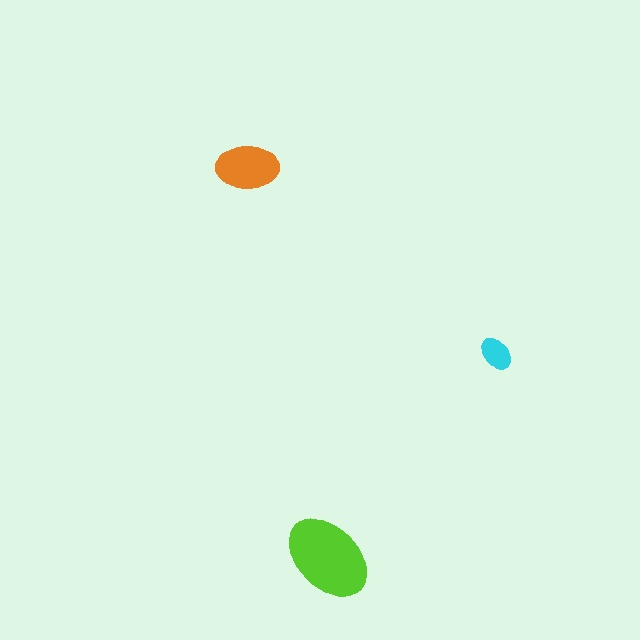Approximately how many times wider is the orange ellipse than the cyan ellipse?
About 2 times wider.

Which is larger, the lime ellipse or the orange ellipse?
The lime one.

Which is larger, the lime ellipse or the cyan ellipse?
The lime one.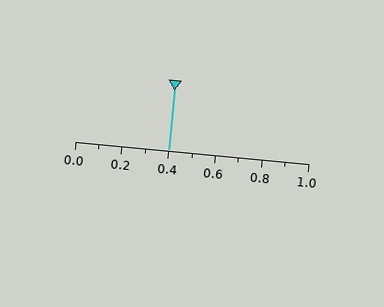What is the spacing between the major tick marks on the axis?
The major ticks are spaced 0.2 apart.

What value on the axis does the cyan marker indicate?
The marker indicates approximately 0.4.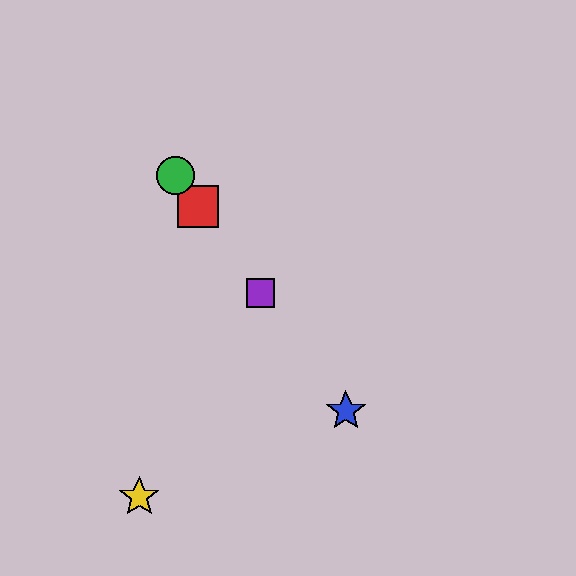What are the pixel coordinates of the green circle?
The green circle is at (175, 175).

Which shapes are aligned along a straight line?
The red square, the blue star, the green circle, the purple square are aligned along a straight line.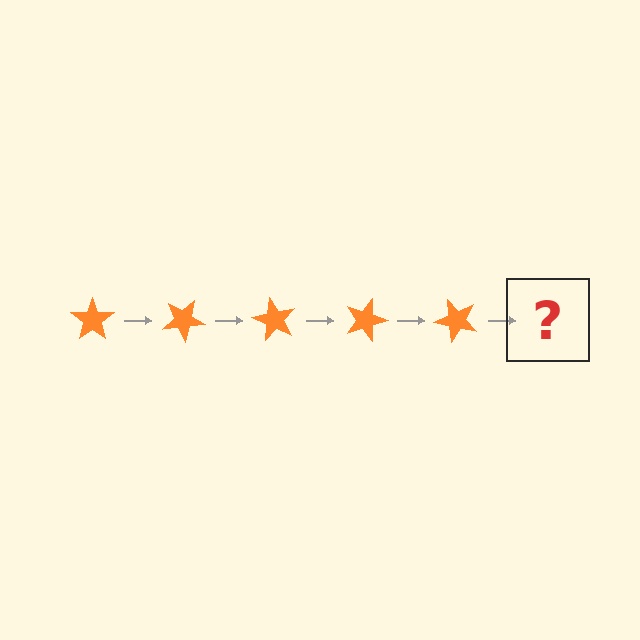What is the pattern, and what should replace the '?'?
The pattern is that the star rotates 30 degrees each step. The '?' should be an orange star rotated 150 degrees.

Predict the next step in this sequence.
The next step is an orange star rotated 150 degrees.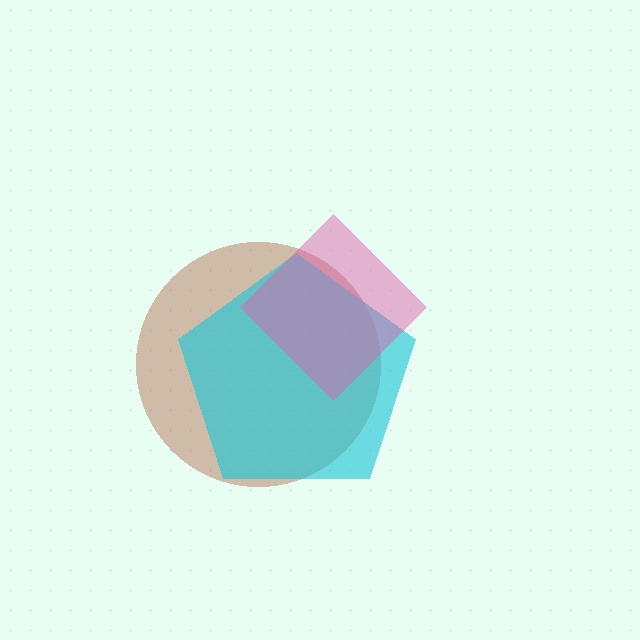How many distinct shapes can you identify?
There are 3 distinct shapes: a brown circle, a cyan pentagon, a pink diamond.